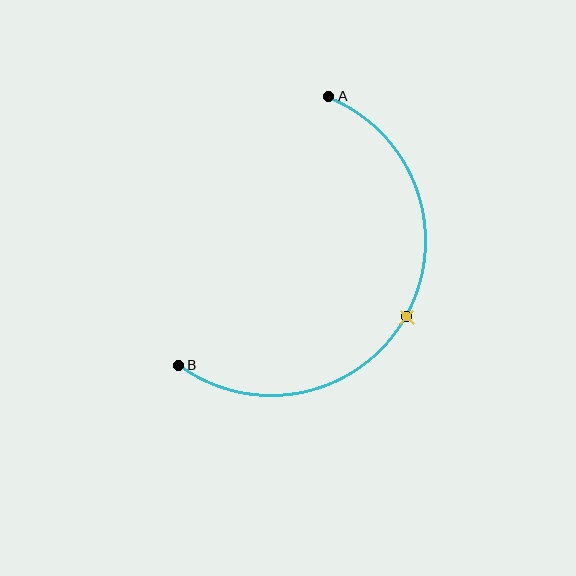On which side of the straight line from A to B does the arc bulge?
The arc bulges to the right of the straight line connecting A and B.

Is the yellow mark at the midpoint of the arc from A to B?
Yes. The yellow mark lies on the arc at equal arc-length from both A and B — it is the arc midpoint.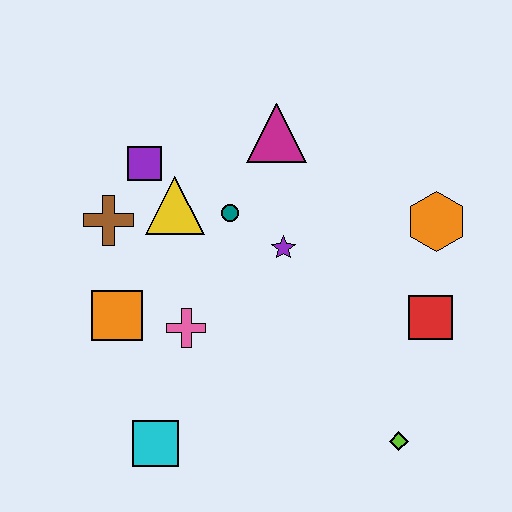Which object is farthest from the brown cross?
The lime diamond is farthest from the brown cross.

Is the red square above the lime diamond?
Yes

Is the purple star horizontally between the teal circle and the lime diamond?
Yes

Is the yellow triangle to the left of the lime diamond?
Yes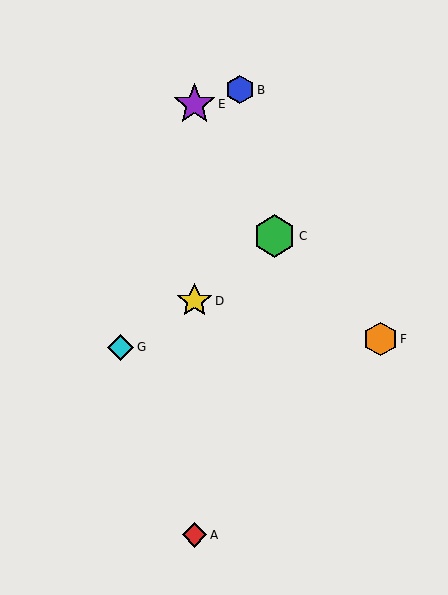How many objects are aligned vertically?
3 objects (A, D, E) are aligned vertically.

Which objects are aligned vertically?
Objects A, D, E are aligned vertically.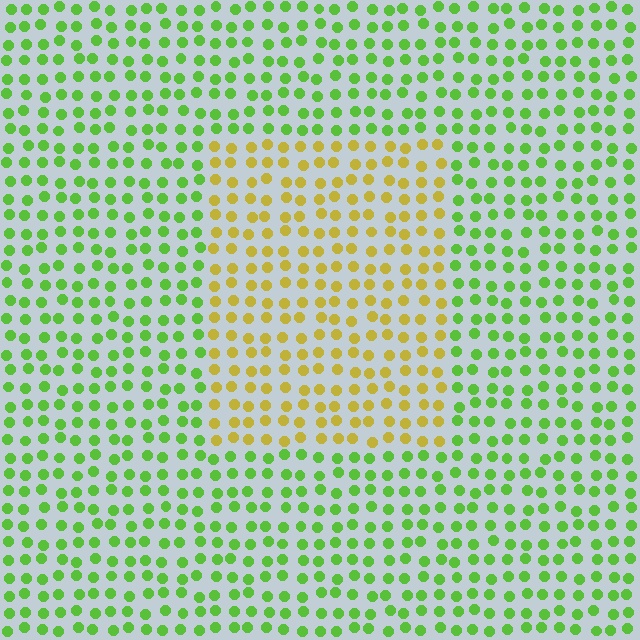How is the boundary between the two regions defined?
The boundary is defined purely by a slight shift in hue (about 53 degrees). Spacing, size, and orientation are identical on both sides.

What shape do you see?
I see a rectangle.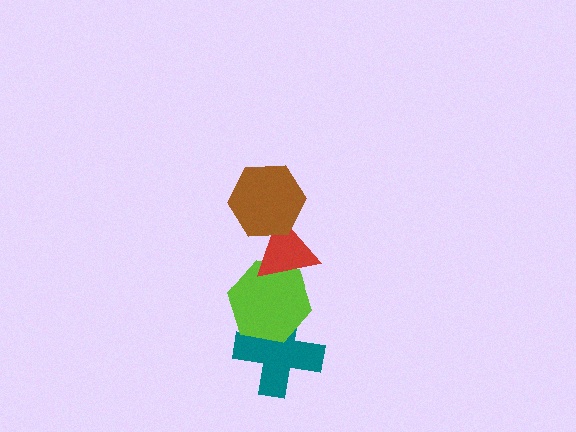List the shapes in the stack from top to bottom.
From top to bottom: the brown hexagon, the red triangle, the lime hexagon, the teal cross.